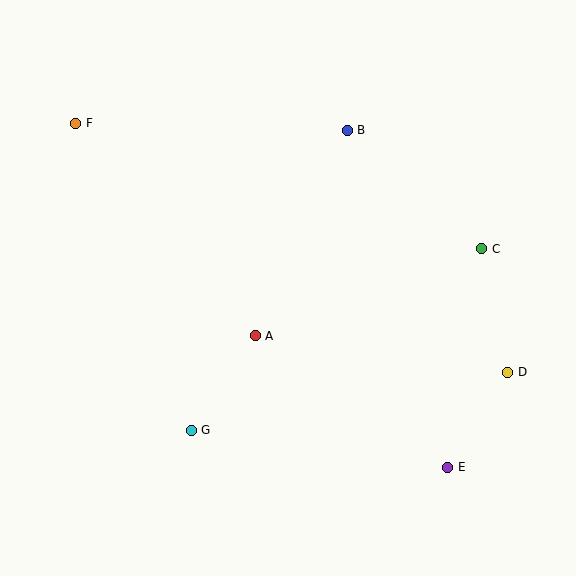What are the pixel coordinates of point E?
Point E is at (448, 467).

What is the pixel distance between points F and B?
The distance between F and B is 272 pixels.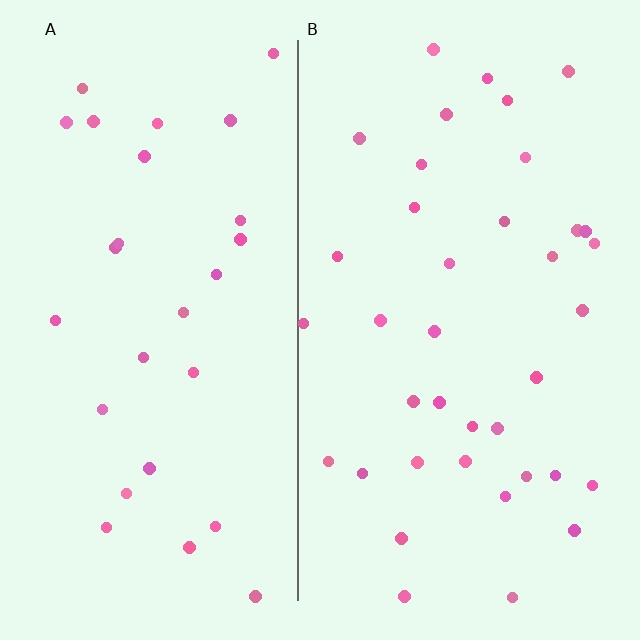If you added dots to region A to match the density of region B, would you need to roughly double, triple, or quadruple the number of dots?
Approximately double.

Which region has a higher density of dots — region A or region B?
B (the right).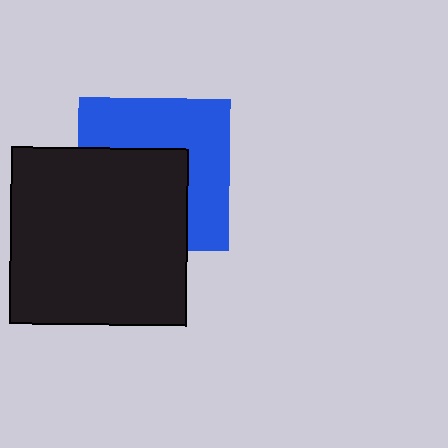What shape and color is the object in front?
The object in front is a black square.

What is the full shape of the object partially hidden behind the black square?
The partially hidden object is a blue square.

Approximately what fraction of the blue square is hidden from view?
Roughly 49% of the blue square is hidden behind the black square.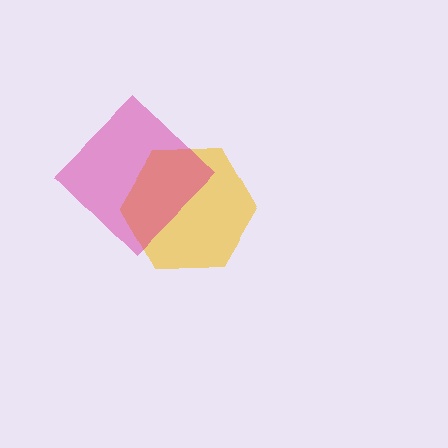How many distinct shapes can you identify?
There are 2 distinct shapes: a yellow hexagon, a magenta diamond.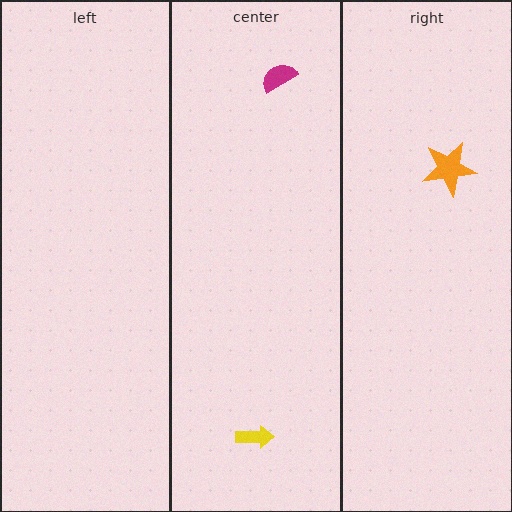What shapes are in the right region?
The orange star.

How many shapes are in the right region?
1.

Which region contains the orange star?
The right region.